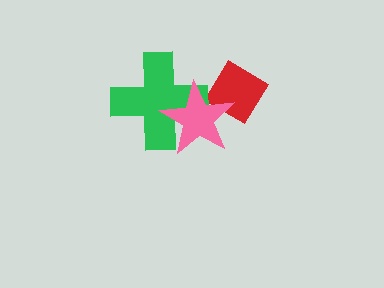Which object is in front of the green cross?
The pink star is in front of the green cross.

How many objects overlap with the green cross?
1 object overlaps with the green cross.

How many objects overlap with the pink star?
2 objects overlap with the pink star.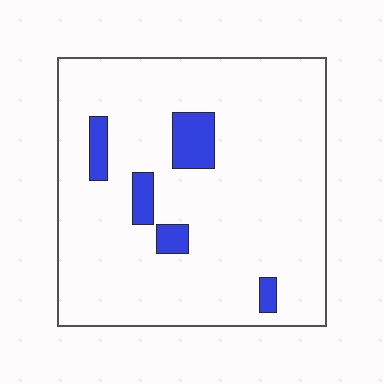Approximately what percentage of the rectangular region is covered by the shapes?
Approximately 10%.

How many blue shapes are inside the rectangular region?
5.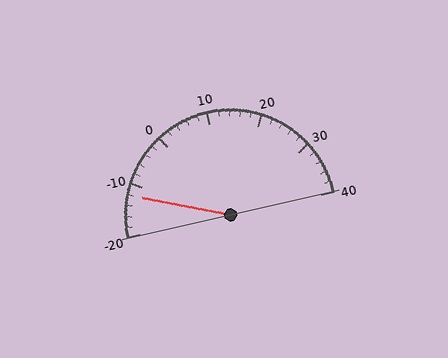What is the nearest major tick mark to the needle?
The nearest major tick mark is -10.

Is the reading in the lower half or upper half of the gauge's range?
The reading is in the lower half of the range (-20 to 40).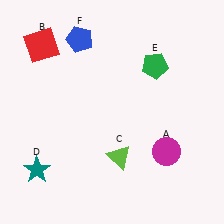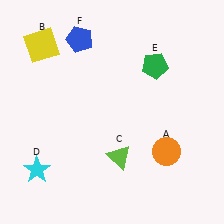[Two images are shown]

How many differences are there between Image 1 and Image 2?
There are 3 differences between the two images.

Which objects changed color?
A changed from magenta to orange. B changed from red to yellow. D changed from teal to cyan.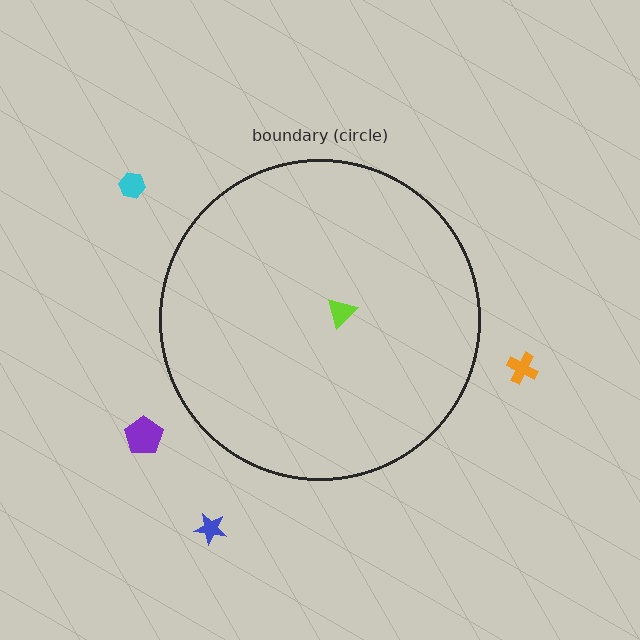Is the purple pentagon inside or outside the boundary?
Outside.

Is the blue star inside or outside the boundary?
Outside.